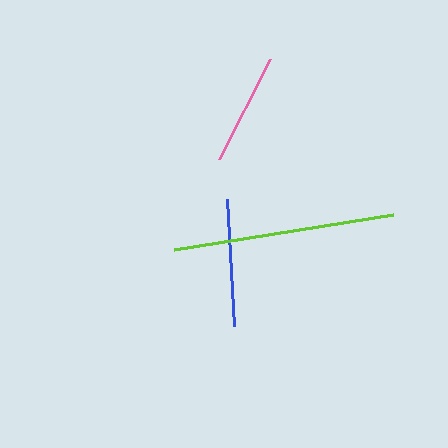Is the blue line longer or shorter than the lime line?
The lime line is longer than the blue line.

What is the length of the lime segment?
The lime segment is approximately 223 pixels long.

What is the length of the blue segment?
The blue segment is approximately 128 pixels long.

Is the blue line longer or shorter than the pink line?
The blue line is longer than the pink line.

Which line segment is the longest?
The lime line is the longest at approximately 223 pixels.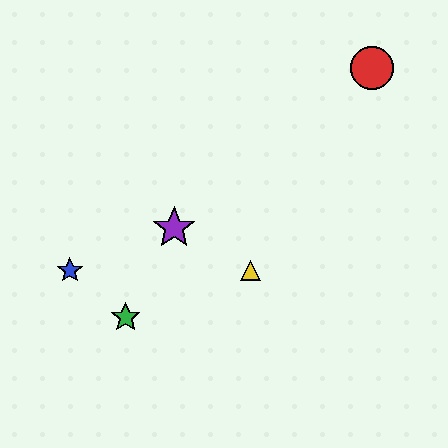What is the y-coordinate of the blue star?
The blue star is at y≈270.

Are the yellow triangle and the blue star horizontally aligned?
Yes, both are at y≈270.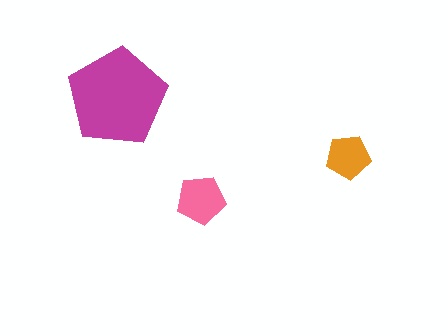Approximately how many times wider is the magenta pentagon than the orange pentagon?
About 2 times wider.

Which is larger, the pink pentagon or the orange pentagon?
The pink one.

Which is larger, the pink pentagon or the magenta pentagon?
The magenta one.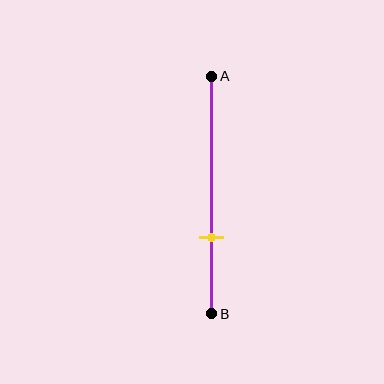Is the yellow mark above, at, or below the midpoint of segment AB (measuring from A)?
The yellow mark is below the midpoint of segment AB.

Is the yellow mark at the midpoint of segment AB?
No, the mark is at about 70% from A, not at the 50% midpoint.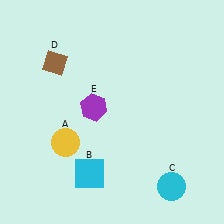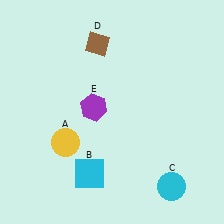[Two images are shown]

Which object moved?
The brown diamond (D) moved right.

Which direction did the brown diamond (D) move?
The brown diamond (D) moved right.